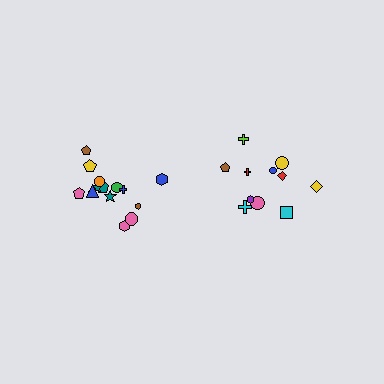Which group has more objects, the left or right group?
The left group.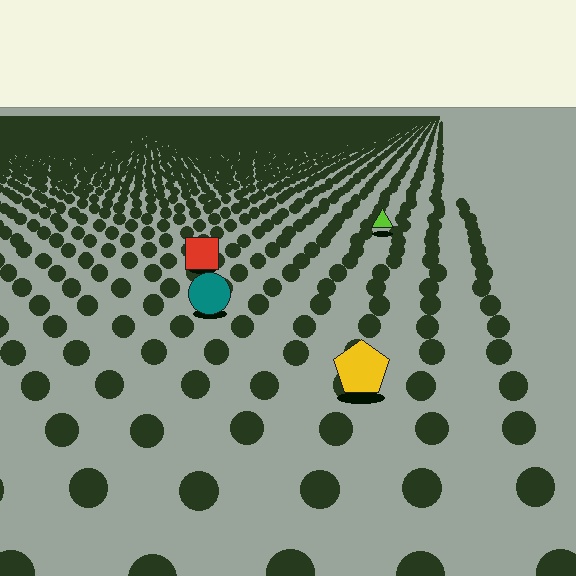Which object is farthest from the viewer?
The lime triangle is farthest from the viewer. It appears smaller and the ground texture around it is denser.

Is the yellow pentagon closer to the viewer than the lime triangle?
Yes. The yellow pentagon is closer — you can tell from the texture gradient: the ground texture is coarser near it.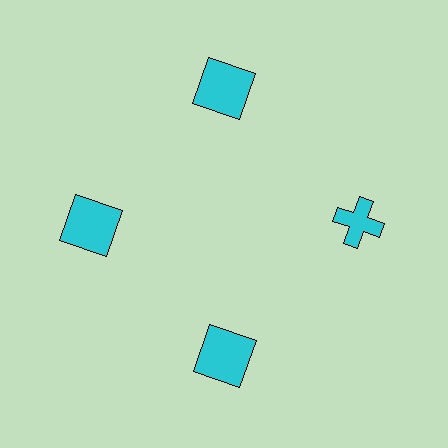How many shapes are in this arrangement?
There are 4 shapes arranged in a ring pattern.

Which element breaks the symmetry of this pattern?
The cyan cross at roughly the 3 o'clock position breaks the symmetry. All other shapes are cyan squares.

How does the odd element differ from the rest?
It has a different shape: cross instead of square.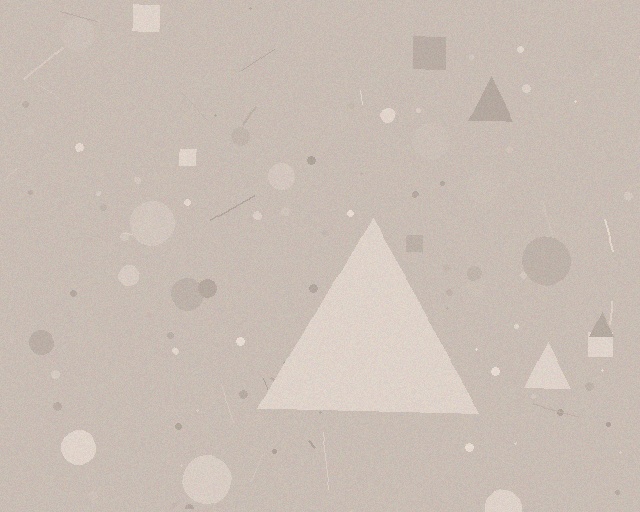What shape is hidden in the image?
A triangle is hidden in the image.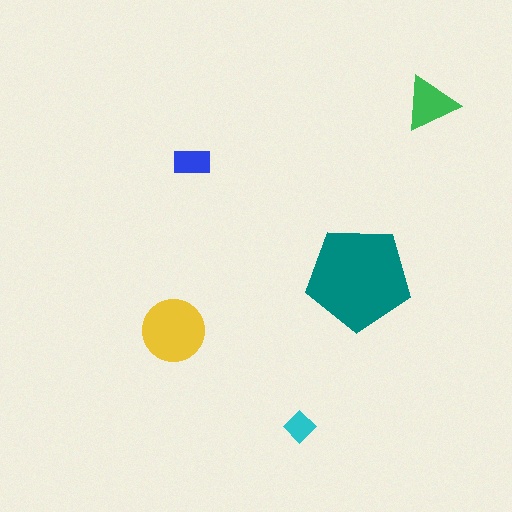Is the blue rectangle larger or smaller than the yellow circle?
Smaller.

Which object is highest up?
The green triangle is topmost.